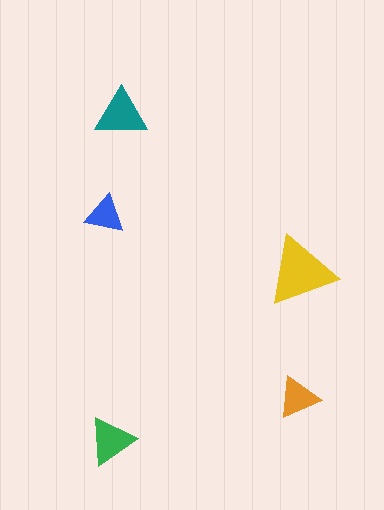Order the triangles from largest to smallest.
the yellow one, the teal one, the green one, the orange one, the blue one.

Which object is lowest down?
The green triangle is bottommost.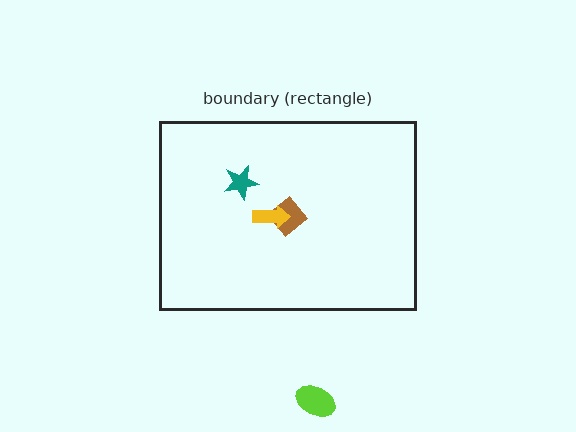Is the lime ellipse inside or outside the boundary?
Outside.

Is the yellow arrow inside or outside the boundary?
Inside.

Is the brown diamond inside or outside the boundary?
Inside.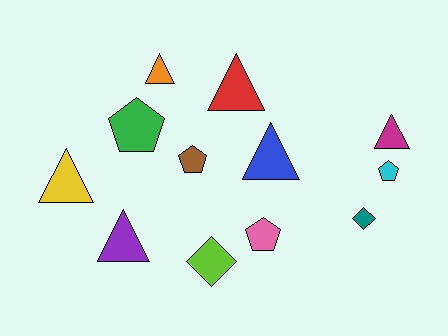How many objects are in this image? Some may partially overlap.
There are 12 objects.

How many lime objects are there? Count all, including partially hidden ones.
There is 1 lime object.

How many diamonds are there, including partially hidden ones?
There are 2 diamonds.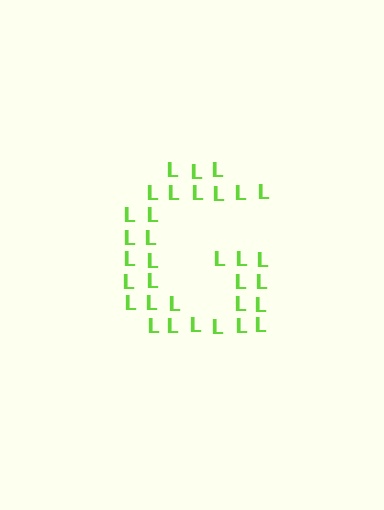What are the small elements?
The small elements are letter L's.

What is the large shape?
The large shape is the letter G.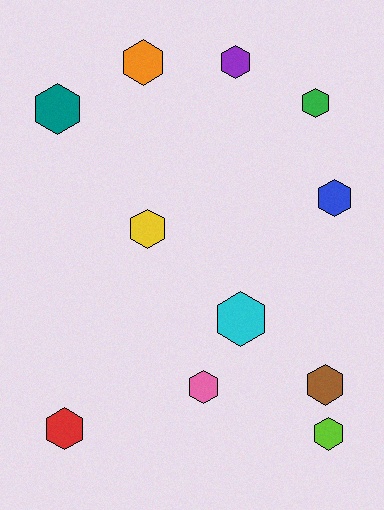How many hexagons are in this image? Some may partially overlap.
There are 11 hexagons.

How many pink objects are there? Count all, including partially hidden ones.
There is 1 pink object.